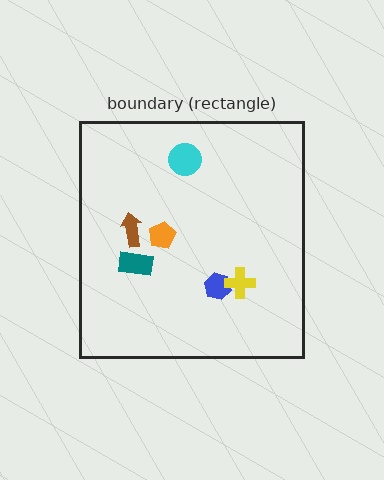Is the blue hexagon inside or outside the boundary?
Inside.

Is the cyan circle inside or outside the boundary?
Inside.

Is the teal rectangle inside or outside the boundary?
Inside.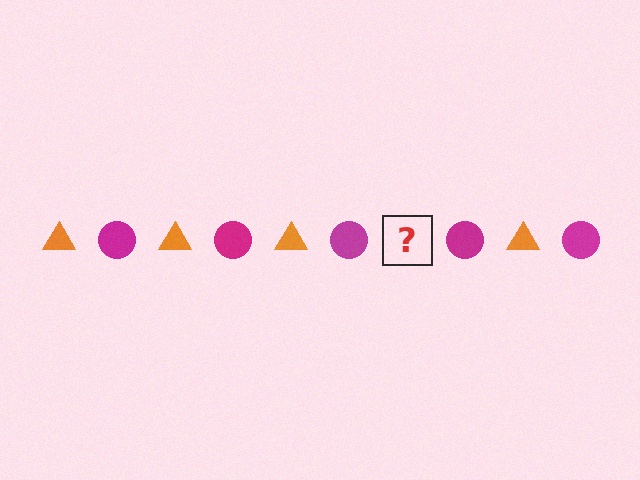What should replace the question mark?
The question mark should be replaced with an orange triangle.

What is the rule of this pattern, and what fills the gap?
The rule is that the pattern alternates between orange triangle and magenta circle. The gap should be filled with an orange triangle.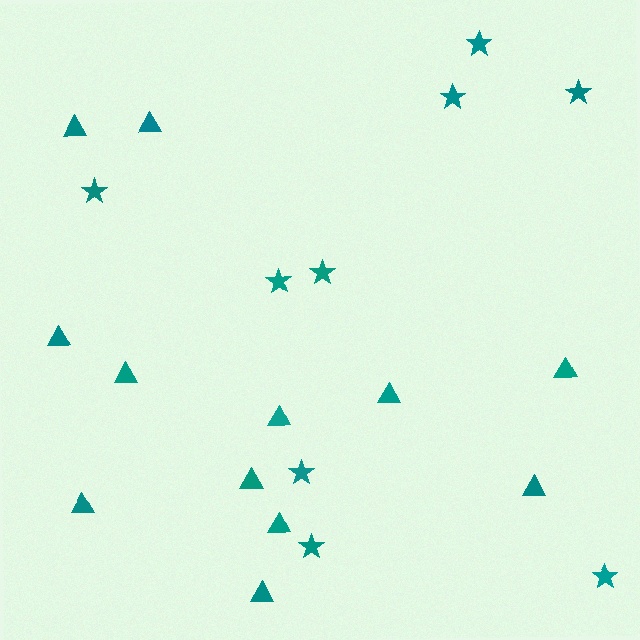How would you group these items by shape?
There are 2 groups: one group of stars (9) and one group of triangles (12).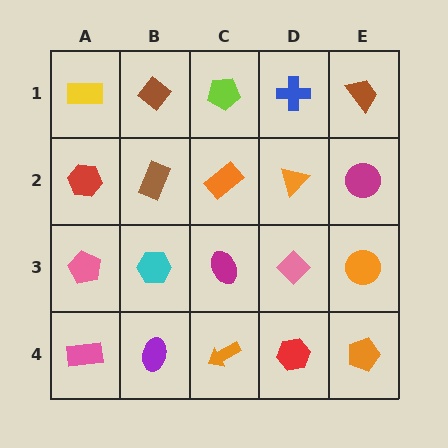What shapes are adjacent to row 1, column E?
A magenta circle (row 2, column E), a blue cross (row 1, column D).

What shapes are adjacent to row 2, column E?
A brown trapezoid (row 1, column E), an orange circle (row 3, column E), an orange triangle (row 2, column D).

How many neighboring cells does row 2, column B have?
4.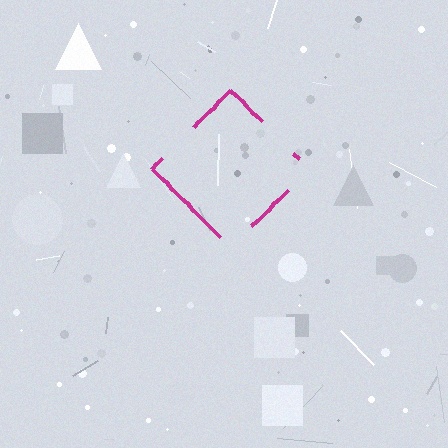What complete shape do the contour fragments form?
The contour fragments form a diamond.